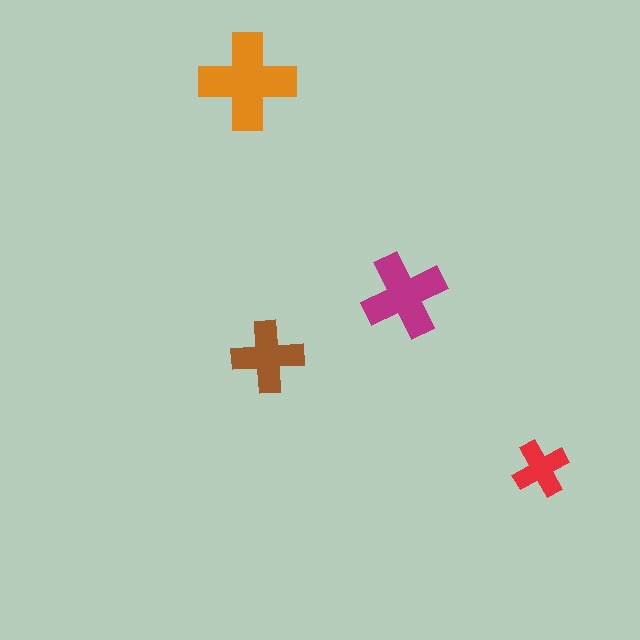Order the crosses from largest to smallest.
the orange one, the magenta one, the brown one, the red one.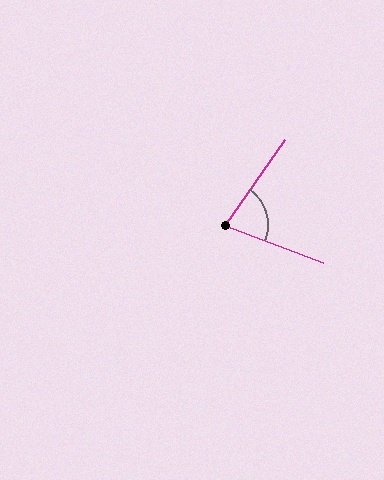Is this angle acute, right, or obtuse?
It is acute.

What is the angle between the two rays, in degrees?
Approximately 76 degrees.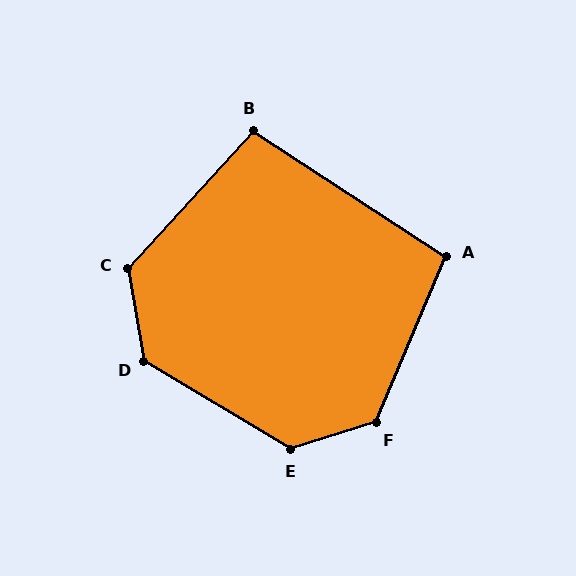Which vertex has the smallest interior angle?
B, at approximately 99 degrees.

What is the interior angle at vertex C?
Approximately 128 degrees (obtuse).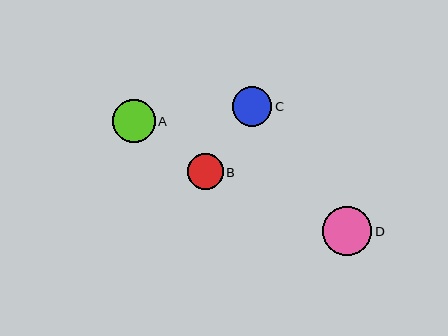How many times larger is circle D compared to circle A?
Circle D is approximately 1.2 times the size of circle A.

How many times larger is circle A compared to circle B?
Circle A is approximately 1.2 times the size of circle B.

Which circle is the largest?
Circle D is the largest with a size of approximately 50 pixels.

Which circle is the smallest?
Circle B is the smallest with a size of approximately 35 pixels.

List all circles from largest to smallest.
From largest to smallest: D, A, C, B.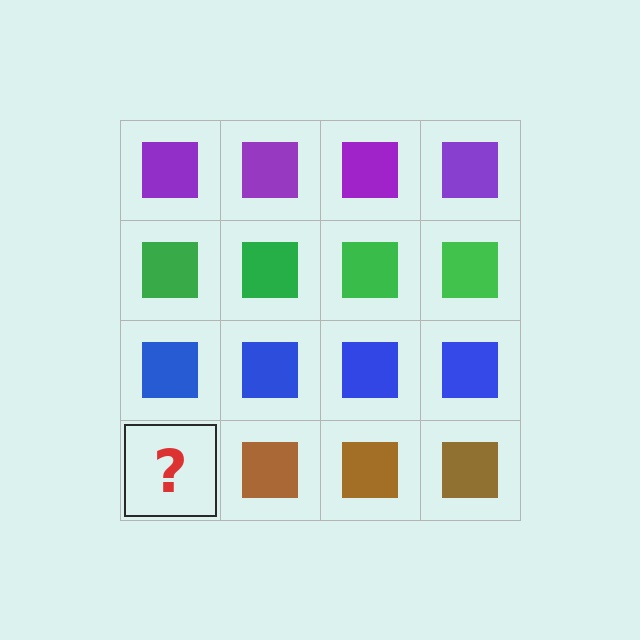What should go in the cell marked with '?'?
The missing cell should contain a brown square.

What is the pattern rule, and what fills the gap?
The rule is that each row has a consistent color. The gap should be filled with a brown square.